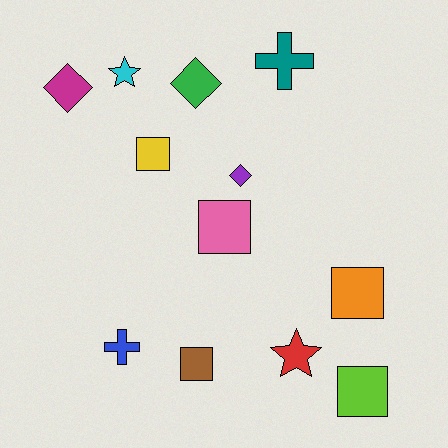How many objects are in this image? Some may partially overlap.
There are 12 objects.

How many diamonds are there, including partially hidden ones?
There are 3 diamonds.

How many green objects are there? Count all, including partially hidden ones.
There is 1 green object.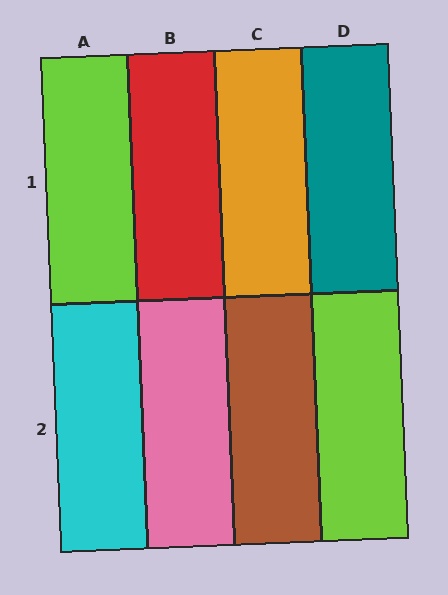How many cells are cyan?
1 cell is cyan.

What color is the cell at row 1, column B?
Red.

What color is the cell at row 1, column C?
Orange.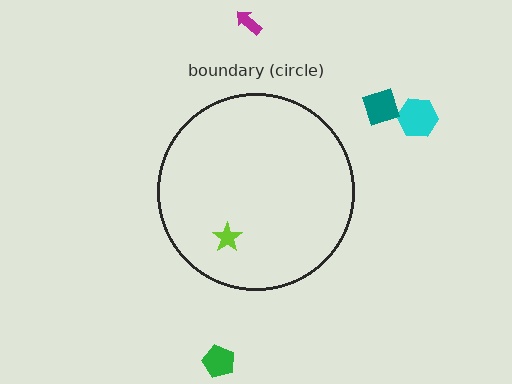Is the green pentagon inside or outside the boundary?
Outside.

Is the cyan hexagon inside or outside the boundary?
Outside.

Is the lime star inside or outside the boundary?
Inside.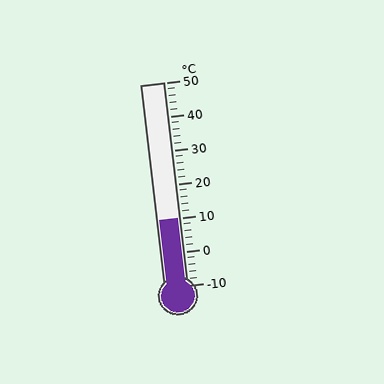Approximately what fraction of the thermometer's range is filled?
The thermometer is filled to approximately 35% of its range.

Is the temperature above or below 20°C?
The temperature is below 20°C.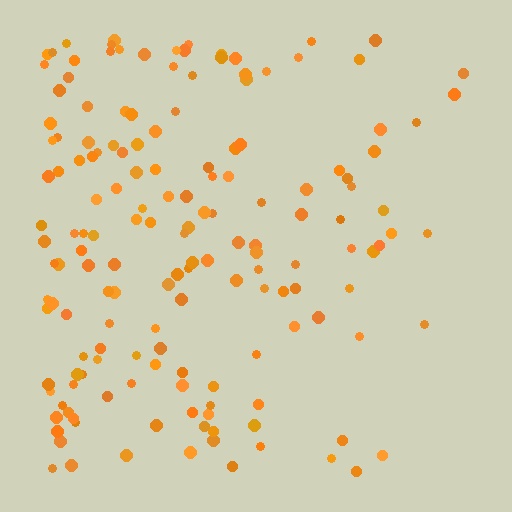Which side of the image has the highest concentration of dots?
The left.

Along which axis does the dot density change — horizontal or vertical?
Horizontal.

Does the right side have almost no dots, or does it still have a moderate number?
Still a moderate number, just noticeably fewer than the left.